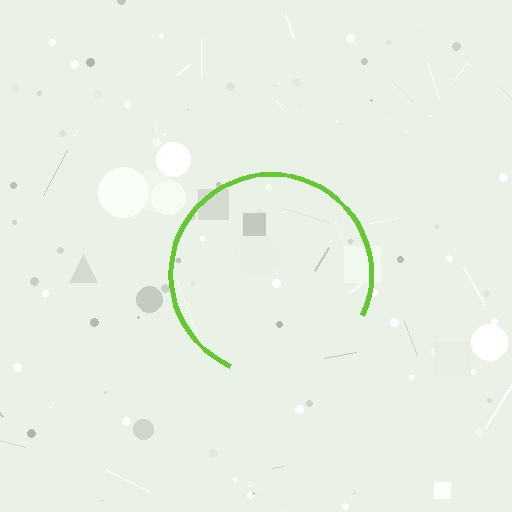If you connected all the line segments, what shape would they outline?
They would outline a circle.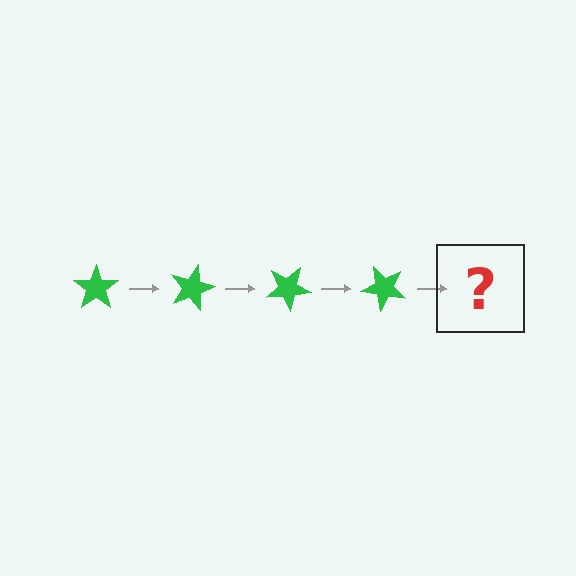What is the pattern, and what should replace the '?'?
The pattern is that the star rotates 15 degrees each step. The '?' should be a green star rotated 60 degrees.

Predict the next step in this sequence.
The next step is a green star rotated 60 degrees.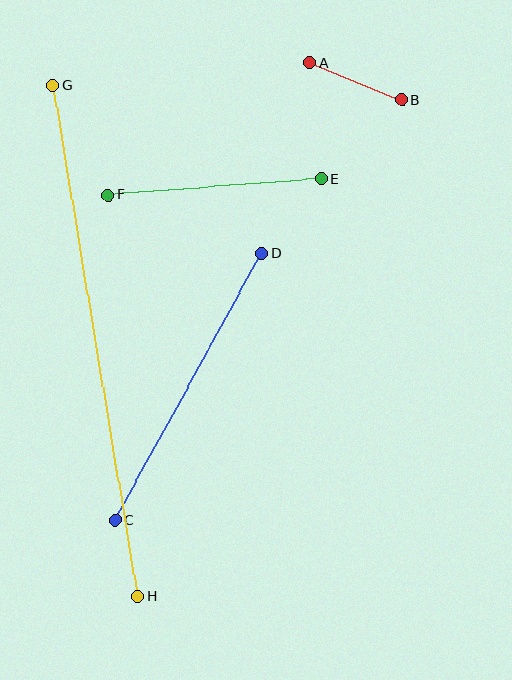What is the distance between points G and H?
The distance is approximately 518 pixels.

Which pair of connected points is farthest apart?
Points G and H are farthest apart.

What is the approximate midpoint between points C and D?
The midpoint is at approximately (189, 387) pixels.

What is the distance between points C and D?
The distance is approximately 305 pixels.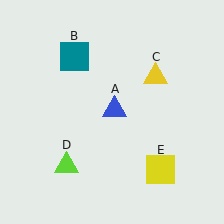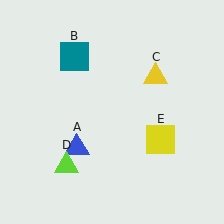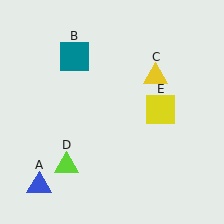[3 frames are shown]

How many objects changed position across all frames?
2 objects changed position: blue triangle (object A), yellow square (object E).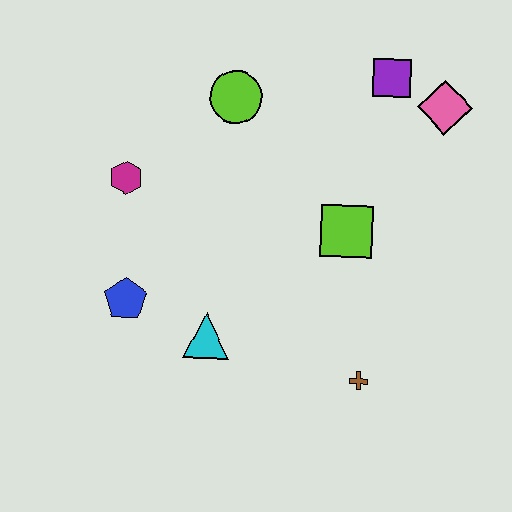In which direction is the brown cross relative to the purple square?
The brown cross is below the purple square.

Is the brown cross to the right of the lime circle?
Yes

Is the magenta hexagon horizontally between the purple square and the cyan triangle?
No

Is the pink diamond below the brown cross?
No